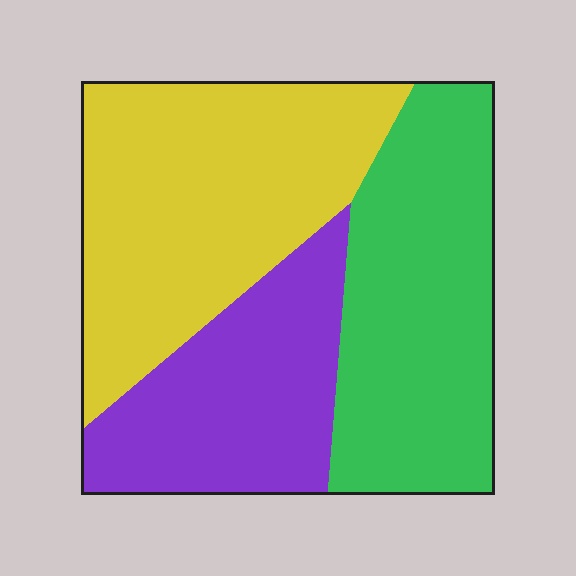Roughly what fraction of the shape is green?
Green takes up about one third (1/3) of the shape.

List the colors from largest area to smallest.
From largest to smallest: yellow, green, purple.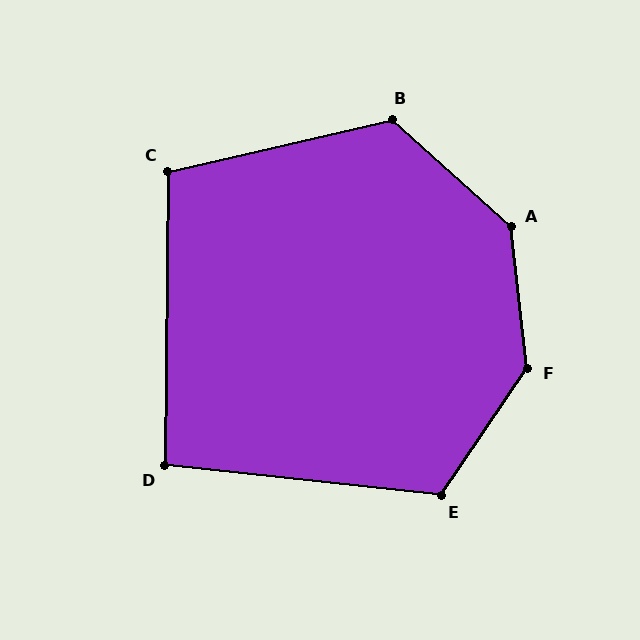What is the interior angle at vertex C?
Approximately 104 degrees (obtuse).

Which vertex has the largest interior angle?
F, at approximately 139 degrees.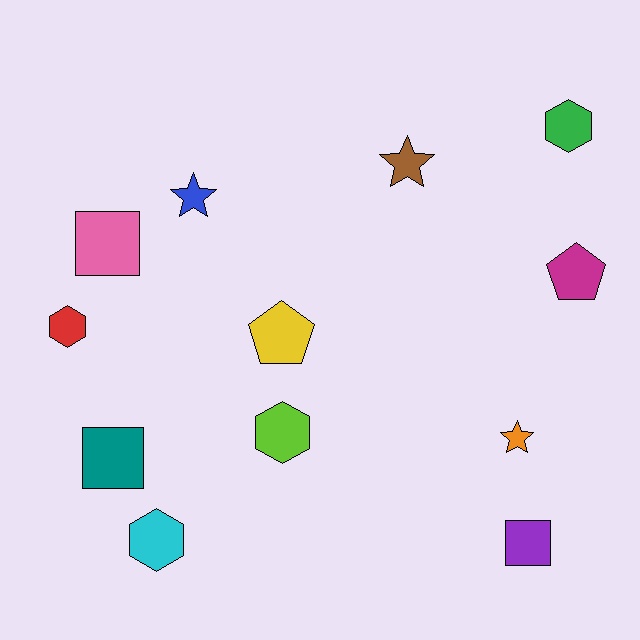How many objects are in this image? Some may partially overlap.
There are 12 objects.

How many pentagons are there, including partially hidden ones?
There are 2 pentagons.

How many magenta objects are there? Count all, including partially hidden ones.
There is 1 magenta object.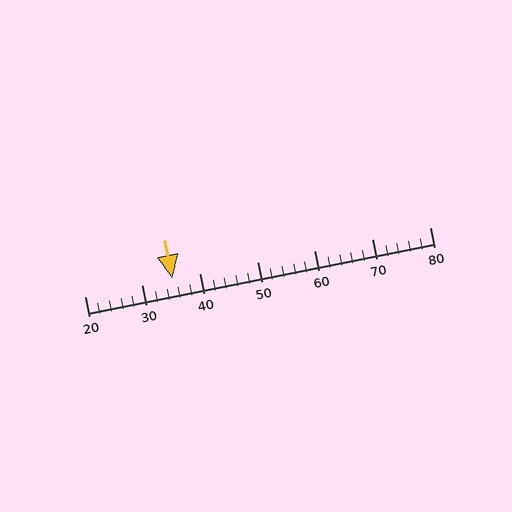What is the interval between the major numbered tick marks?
The major tick marks are spaced 10 units apart.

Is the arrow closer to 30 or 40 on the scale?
The arrow is closer to 40.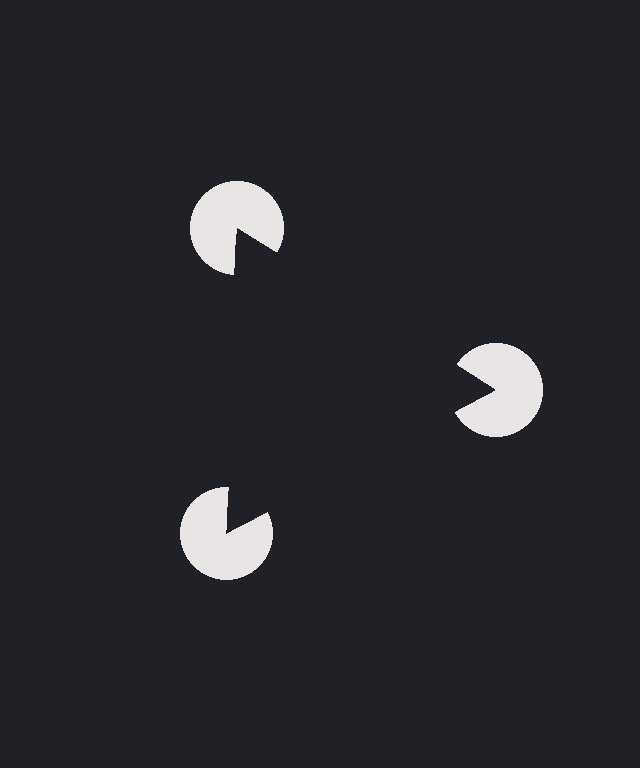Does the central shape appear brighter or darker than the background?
It typically appears slightly darker than the background, even though no actual brightness change is drawn.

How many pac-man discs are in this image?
There are 3 — one at each vertex of the illusory triangle.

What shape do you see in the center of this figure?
An illusory triangle — its edges are inferred from the aligned wedge cuts in the pac-man discs, not physically drawn.